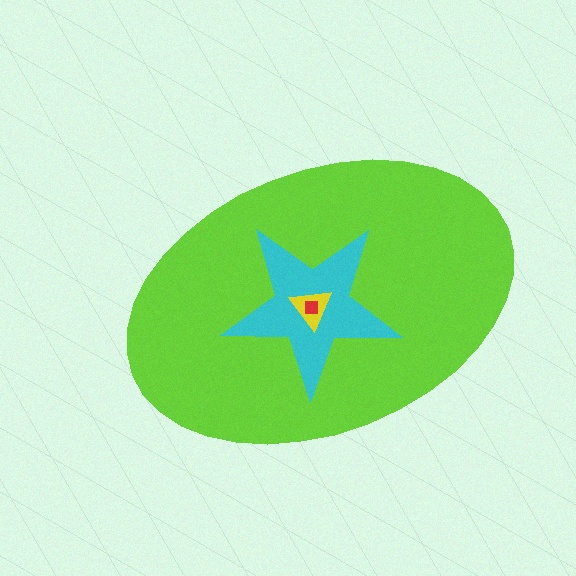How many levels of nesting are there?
4.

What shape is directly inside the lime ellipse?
The cyan star.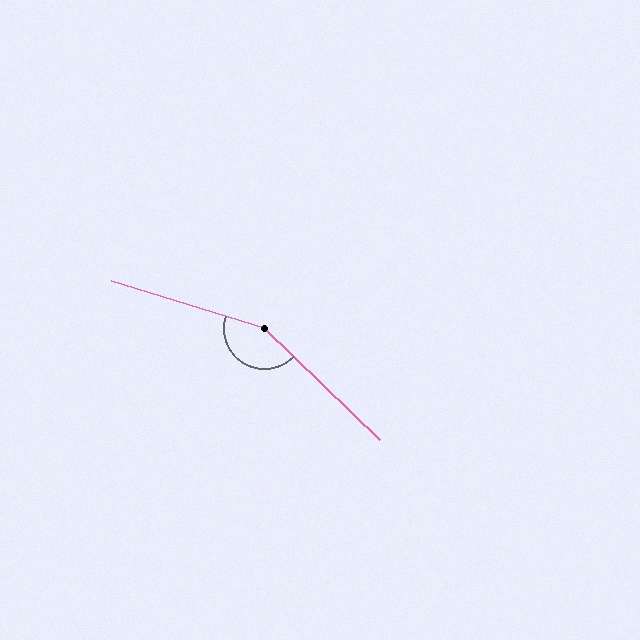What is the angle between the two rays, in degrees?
Approximately 153 degrees.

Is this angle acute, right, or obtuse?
It is obtuse.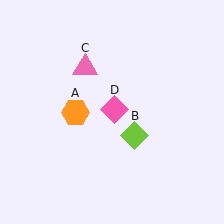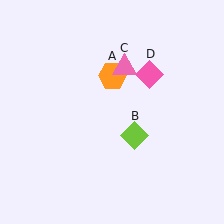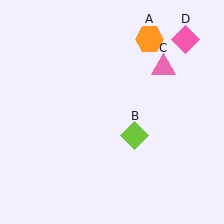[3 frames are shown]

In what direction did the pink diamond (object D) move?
The pink diamond (object D) moved up and to the right.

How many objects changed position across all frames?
3 objects changed position: orange hexagon (object A), pink triangle (object C), pink diamond (object D).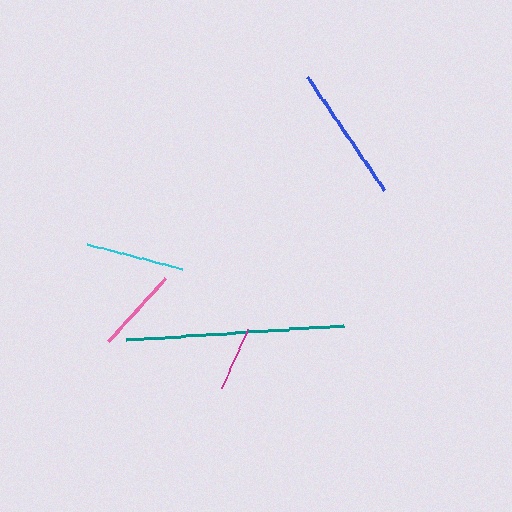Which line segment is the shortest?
The magenta line is the shortest at approximately 63 pixels.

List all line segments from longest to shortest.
From longest to shortest: teal, blue, cyan, pink, magenta.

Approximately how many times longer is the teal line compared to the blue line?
The teal line is approximately 1.6 times the length of the blue line.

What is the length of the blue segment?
The blue segment is approximately 137 pixels long.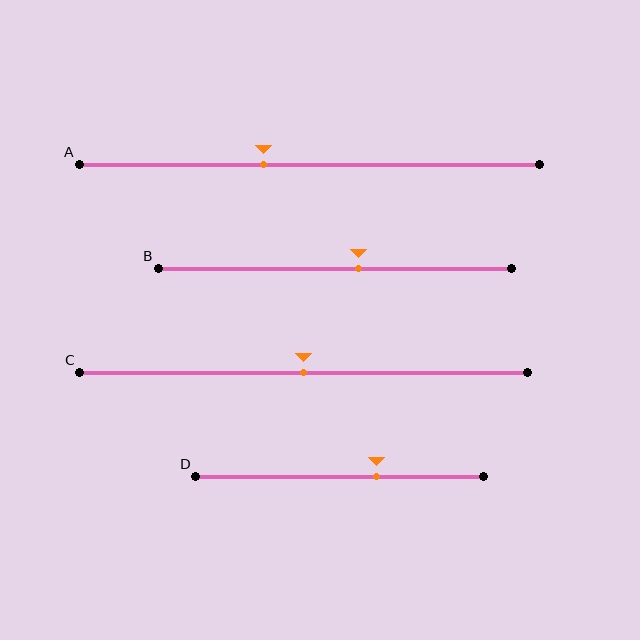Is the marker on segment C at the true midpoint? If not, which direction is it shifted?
Yes, the marker on segment C is at the true midpoint.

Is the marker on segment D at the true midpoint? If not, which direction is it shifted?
No, the marker on segment D is shifted to the right by about 13% of the segment length.